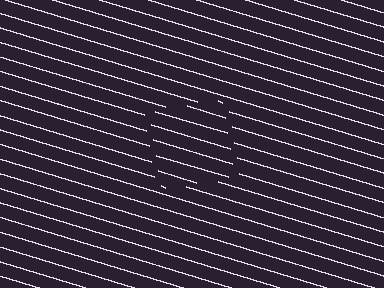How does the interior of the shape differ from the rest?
The interior of the shape contains the same grating, shifted by half a period — the contour is defined by the phase discontinuity where line-ends from the inner and outer gratings abut.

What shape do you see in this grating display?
An illusory square. The interior of the shape contains the same grating, shifted by half a period — the contour is defined by the phase discontinuity where line-ends from the inner and outer gratings abut.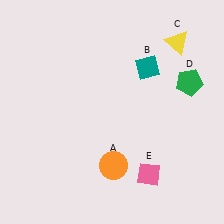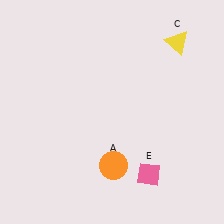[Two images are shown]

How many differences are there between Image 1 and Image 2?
There are 2 differences between the two images.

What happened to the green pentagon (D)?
The green pentagon (D) was removed in Image 2. It was in the top-right area of Image 1.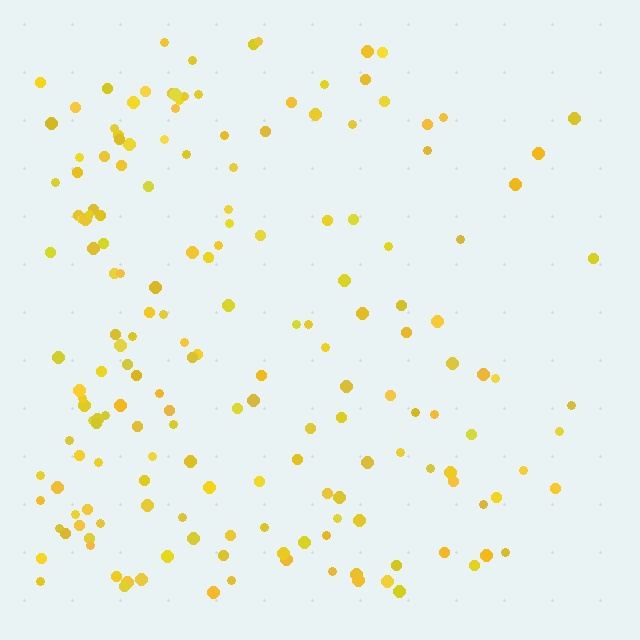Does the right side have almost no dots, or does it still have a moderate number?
Still a moderate number, just noticeably fewer than the left.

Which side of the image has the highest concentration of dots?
The left.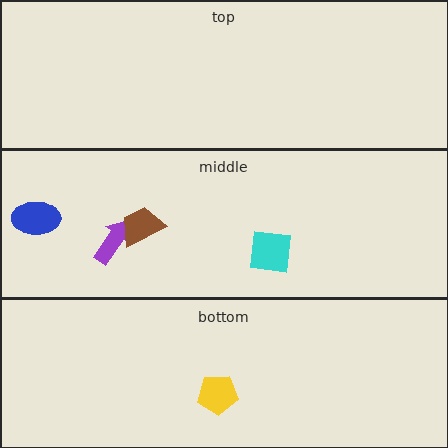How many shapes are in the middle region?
4.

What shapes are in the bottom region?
The yellow pentagon.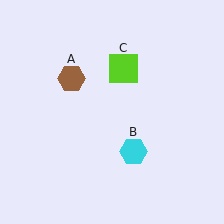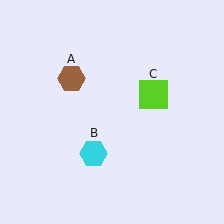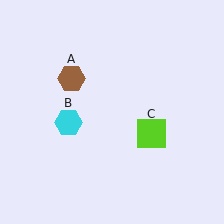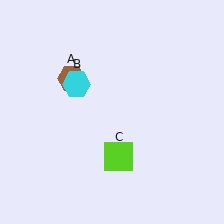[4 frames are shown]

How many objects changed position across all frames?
2 objects changed position: cyan hexagon (object B), lime square (object C).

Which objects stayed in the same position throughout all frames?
Brown hexagon (object A) remained stationary.